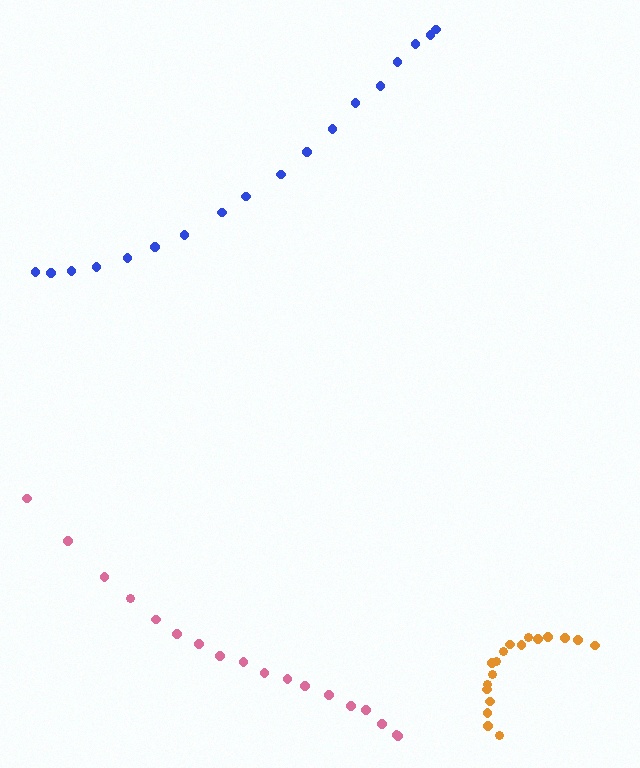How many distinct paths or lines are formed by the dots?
There are 3 distinct paths.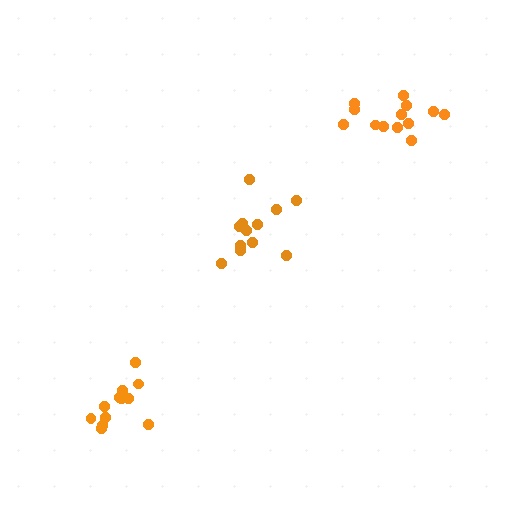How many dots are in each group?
Group 1: 12 dots, Group 2: 13 dots, Group 3: 12 dots (37 total).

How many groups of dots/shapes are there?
There are 3 groups.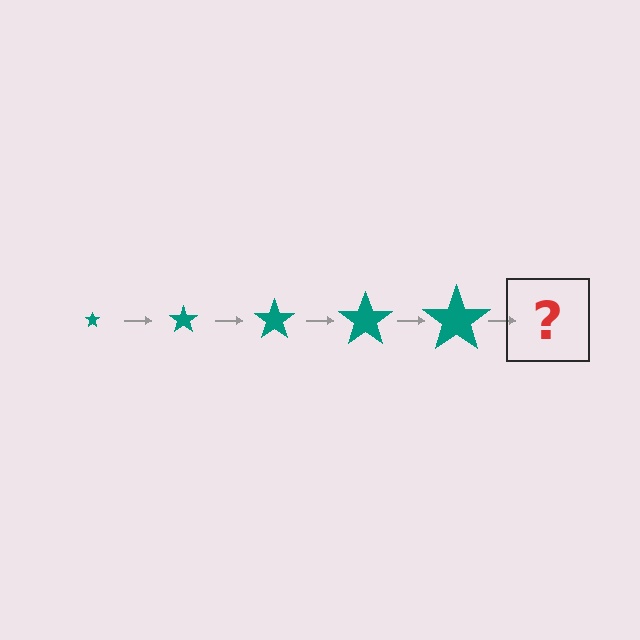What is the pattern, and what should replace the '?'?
The pattern is that the star gets progressively larger each step. The '?' should be a teal star, larger than the previous one.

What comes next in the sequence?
The next element should be a teal star, larger than the previous one.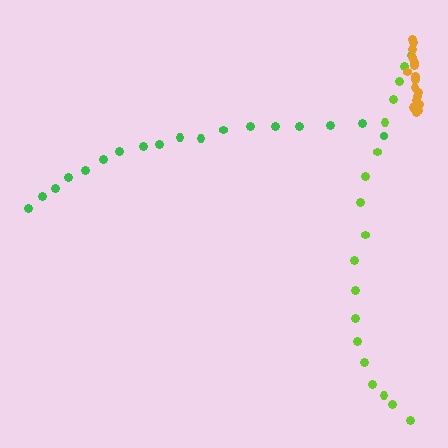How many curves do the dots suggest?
There are 3 distinct paths.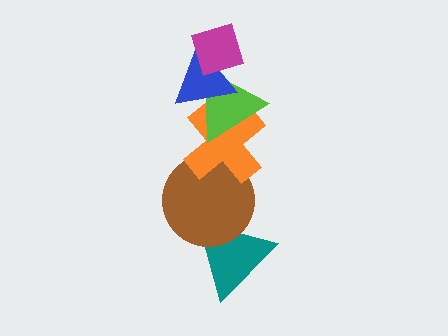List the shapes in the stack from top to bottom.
From top to bottom: the magenta diamond, the blue triangle, the lime triangle, the orange cross, the brown circle, the teal triangle.